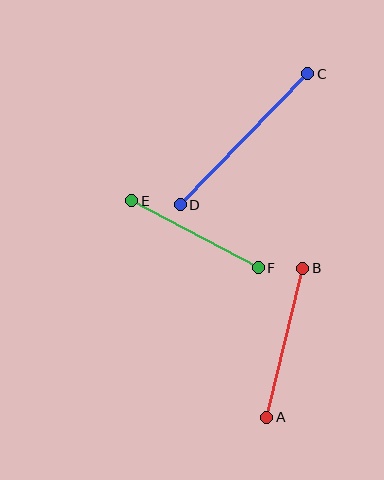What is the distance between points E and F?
The distance is approximately 143 pixels.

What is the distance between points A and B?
The distance is approximately 153 pixels.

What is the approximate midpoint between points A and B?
The midpoint is at approximately (285, 343) pixels.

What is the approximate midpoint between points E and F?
The midpoint is at approximately (195, 234) pixels.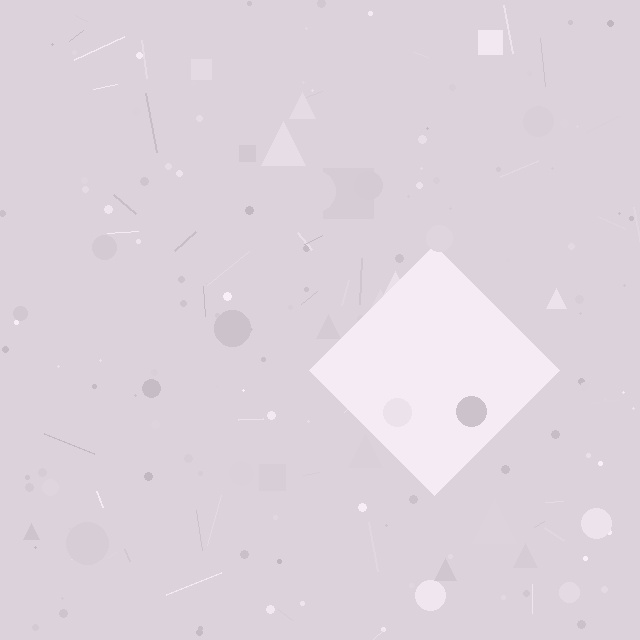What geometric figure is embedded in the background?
A diamond is embedded in the background.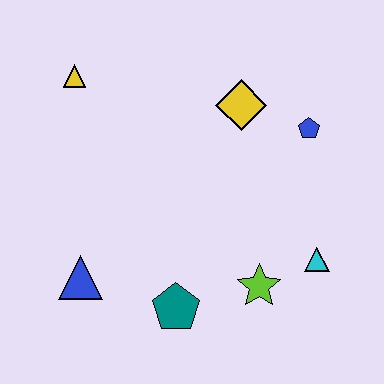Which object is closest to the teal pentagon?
The lime star is closest to the teal pentagon.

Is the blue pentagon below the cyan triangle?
No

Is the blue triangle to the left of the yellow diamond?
Yes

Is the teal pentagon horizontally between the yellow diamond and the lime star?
No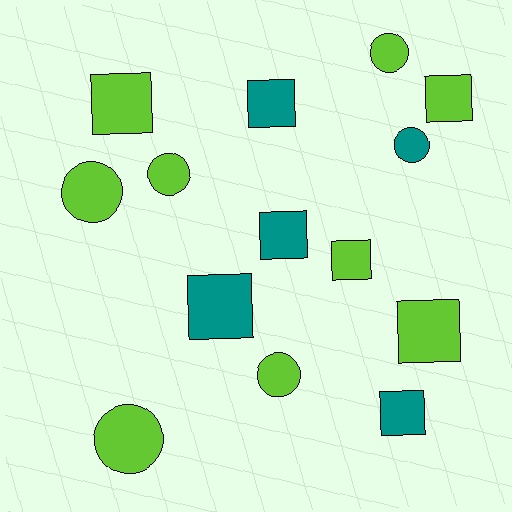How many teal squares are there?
There are 4 teal squares.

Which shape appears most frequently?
Square, with 8 objects.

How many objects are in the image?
There are 14 objects.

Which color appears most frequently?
Lime, with 9 objects.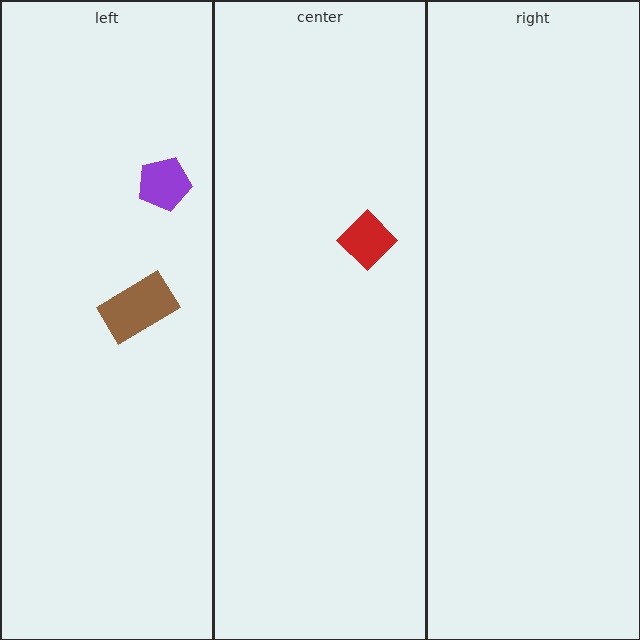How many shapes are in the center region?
1.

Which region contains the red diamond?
The center region.